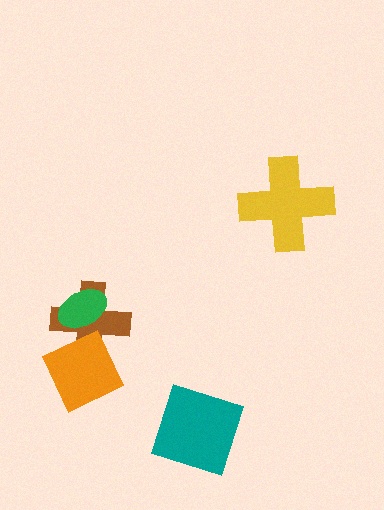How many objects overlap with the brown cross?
2 objects overlap with the brown cross.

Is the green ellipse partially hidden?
No, no other shape covers it.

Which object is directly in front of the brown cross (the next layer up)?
The green ellipse is directly in front of the brown cross.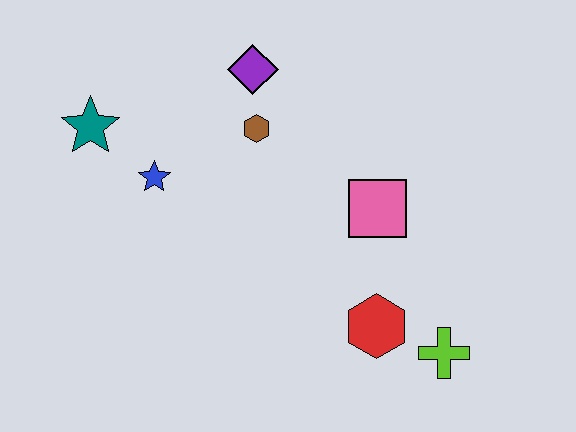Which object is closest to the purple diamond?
The brown hexagon is closest to the purple diamond.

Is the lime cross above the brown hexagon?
No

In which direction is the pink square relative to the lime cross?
The pink square is above the lime cross.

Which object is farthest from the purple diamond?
The lime cross is farthest from the purple diamond.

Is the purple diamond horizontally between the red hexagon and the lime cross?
No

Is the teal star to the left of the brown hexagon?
Yes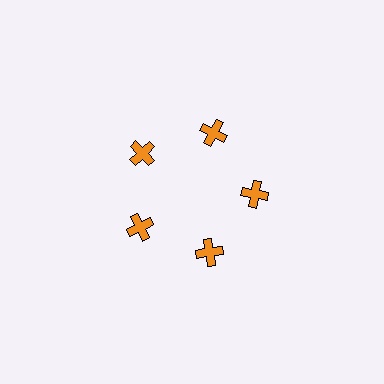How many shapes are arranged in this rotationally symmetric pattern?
There are 5 shapes, arranged in 5 groups of 1.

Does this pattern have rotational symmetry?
Yes, this pattern has 5-fold rotational symmetry. It looks the same after rotating 72 degrees around the center.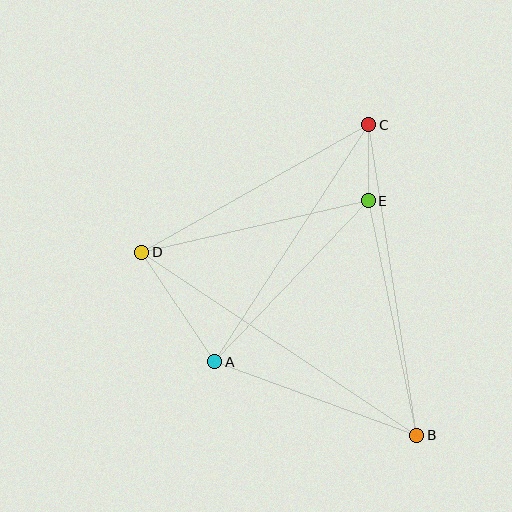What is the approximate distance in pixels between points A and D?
The distance between A and D is approximately 131 pixels.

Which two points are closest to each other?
Points C and E are closest to each other.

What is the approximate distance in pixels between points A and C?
The distance between A and C is approximately 282 pixels.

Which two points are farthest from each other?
Points B and D are farthest from each other.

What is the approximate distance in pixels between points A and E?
The distance between A and E is approximately 222 pixels.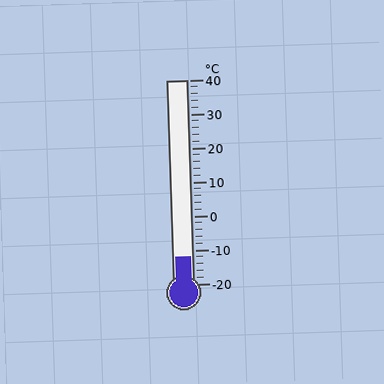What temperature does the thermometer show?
The thermometer shows approximately -12°C.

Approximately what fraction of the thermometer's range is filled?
The thermometer is filled to approximately 15% of its range.